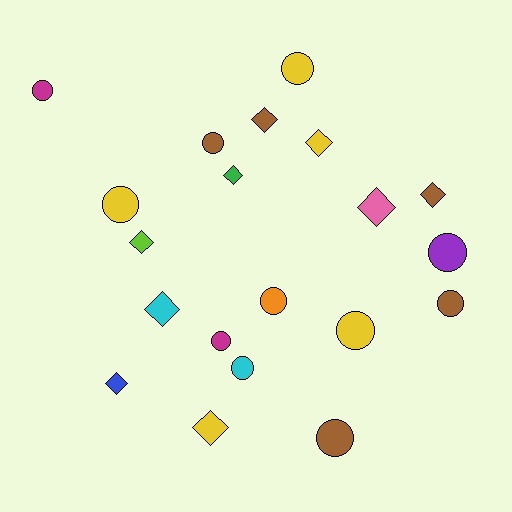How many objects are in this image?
There are 20 objects.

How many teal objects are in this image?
There are no teal objects.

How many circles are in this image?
There are 11 circles.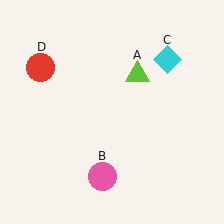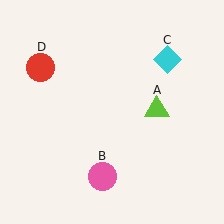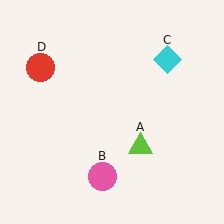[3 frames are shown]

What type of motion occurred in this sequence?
The lime triangle (object A) rotated clockwise around the center of the scene.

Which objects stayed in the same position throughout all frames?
Pink circle (object B) and cyan diamond (object C) and red circle (object D) remained stationary.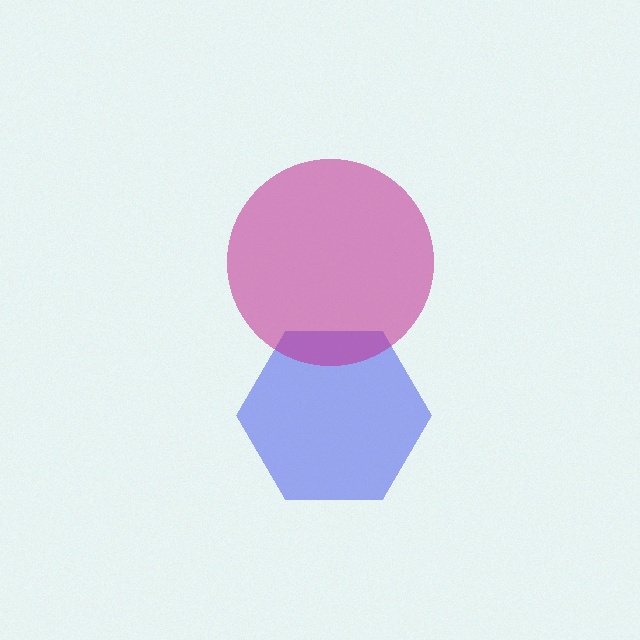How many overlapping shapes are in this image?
There are 2 overlapping shapes in the image.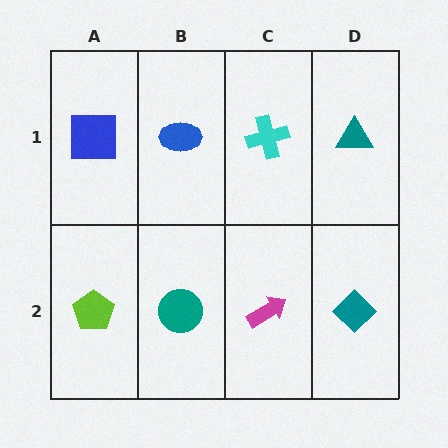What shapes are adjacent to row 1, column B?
A teal circle (row 2, column B), a blue square (row 1, column A), a cyan cross (row 1, column C).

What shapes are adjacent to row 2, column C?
A cyan cross (row 1, column C), a teal circle (row 2, column B), a teal diamond (row 2, column D).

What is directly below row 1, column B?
A teal circle.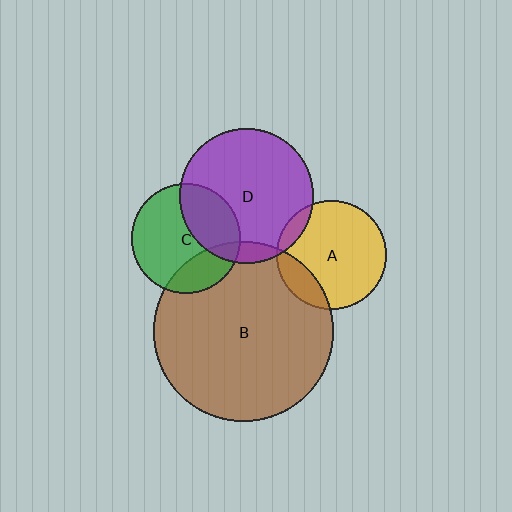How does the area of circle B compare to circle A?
Approximately 2.7 times.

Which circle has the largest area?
Circle B (brown).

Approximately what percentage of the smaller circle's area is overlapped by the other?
Approximately 15%.